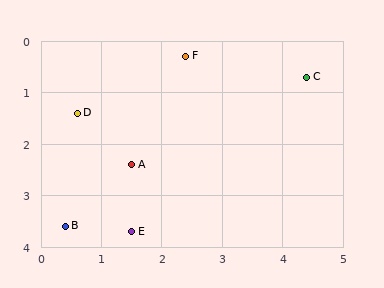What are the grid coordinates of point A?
Point A is at approximately (1.5, 2.4).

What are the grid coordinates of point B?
Point B is at approximately (0.4, 3.6).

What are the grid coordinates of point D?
Point D is at approximately (0.6, 1.4).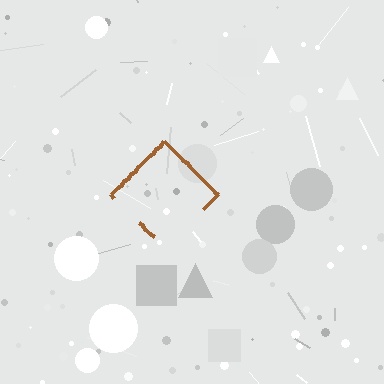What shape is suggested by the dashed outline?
The dashed outline suggests a diamond.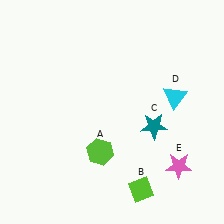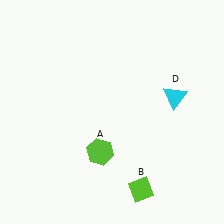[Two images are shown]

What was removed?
The teal star (C), the pink star (E) were removed in Image 2.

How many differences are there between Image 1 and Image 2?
There are 2 differences between the two images.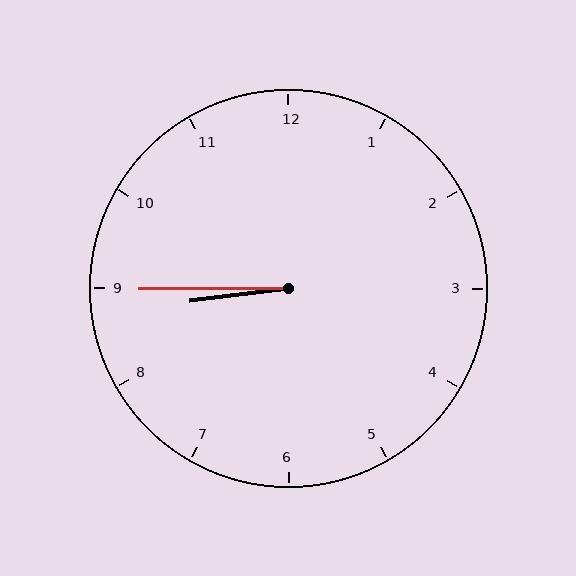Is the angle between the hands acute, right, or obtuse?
It is acute.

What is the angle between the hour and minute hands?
Approximately 8 degrees.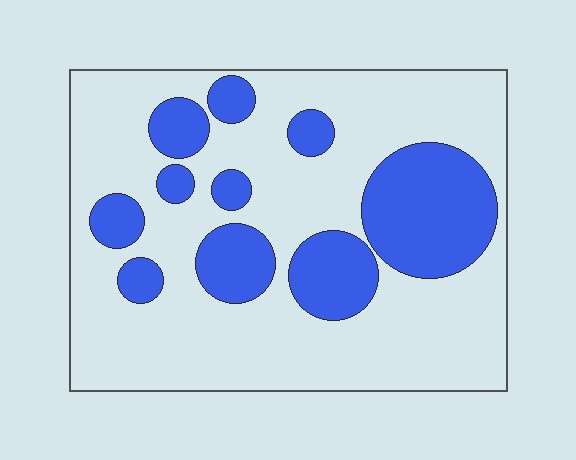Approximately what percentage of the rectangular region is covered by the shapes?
Approximately 30%.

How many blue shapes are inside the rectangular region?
10.